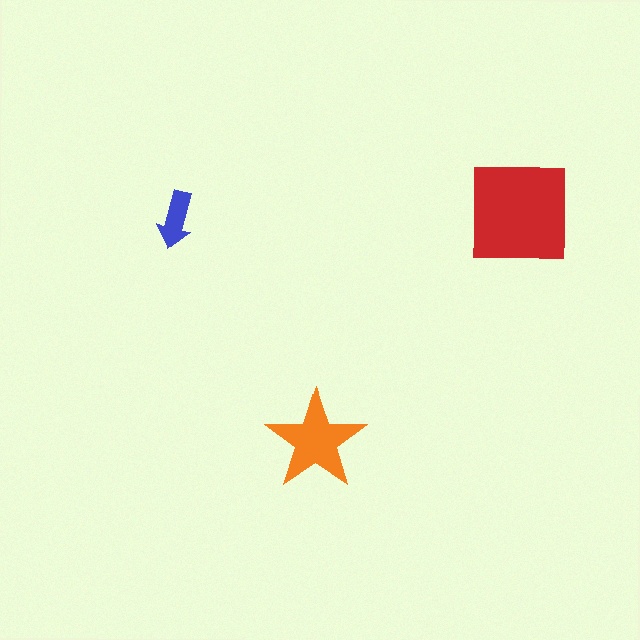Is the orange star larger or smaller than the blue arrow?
Larger.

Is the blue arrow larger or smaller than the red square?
Smaller.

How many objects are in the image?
There are 3 objects in the image.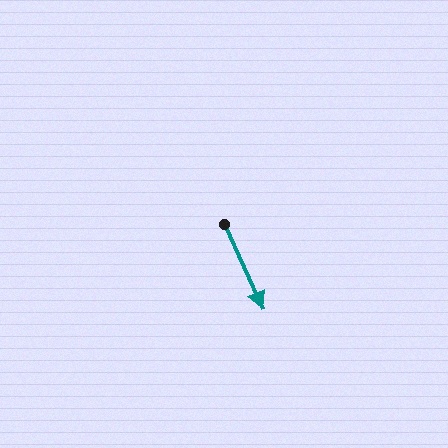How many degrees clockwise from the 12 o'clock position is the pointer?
Approximately 155 degrees.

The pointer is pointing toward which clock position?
Roughly 5 o'clock.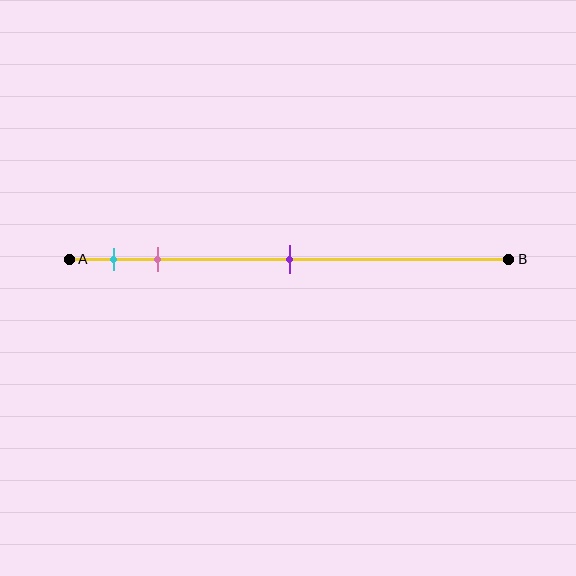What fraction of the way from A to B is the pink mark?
The pink mark is approximately 20% (0.2) of the way from A to B.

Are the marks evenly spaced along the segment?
No, the marks are not evenly spaced.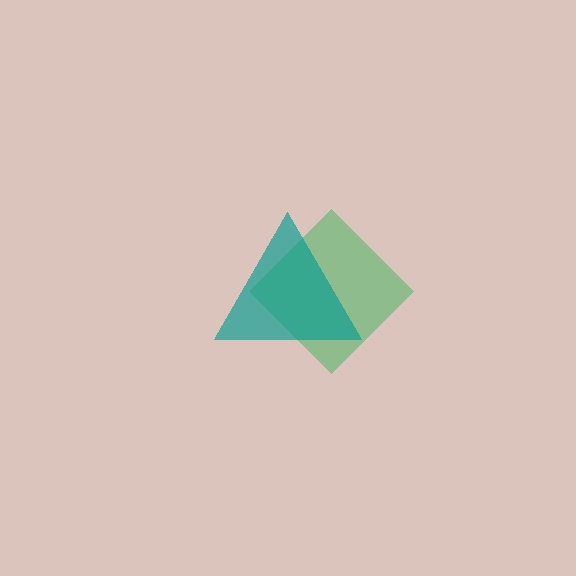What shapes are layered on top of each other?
The layered shapes are: a green diamond, a teal triangle.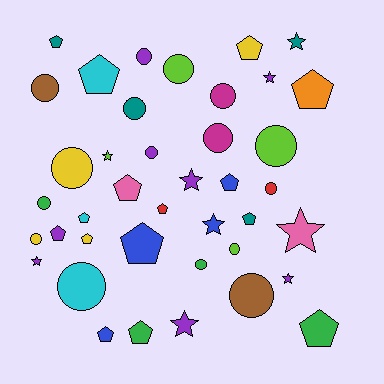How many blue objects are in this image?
There are 4 blue objects.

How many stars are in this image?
There are 9 stars.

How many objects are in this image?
There are 40 objects.